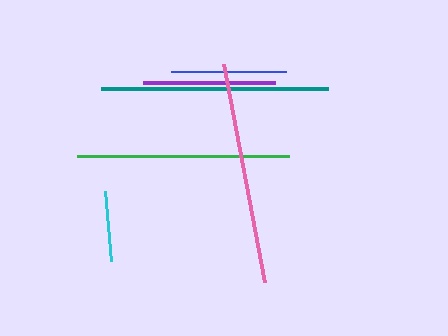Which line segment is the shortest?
The cyan line is the shortest at approximately 70 pixels.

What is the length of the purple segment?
The purple segment is approximately 132 pixels long.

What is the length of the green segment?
The green segment is approximately 212 pixels long.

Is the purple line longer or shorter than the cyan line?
The purple line is longer than the cyan line.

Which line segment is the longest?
The teal line is the longest at approximately 226 pixels.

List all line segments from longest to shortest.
From longest to shortest: teal, pink, green, purple, blue, cyan.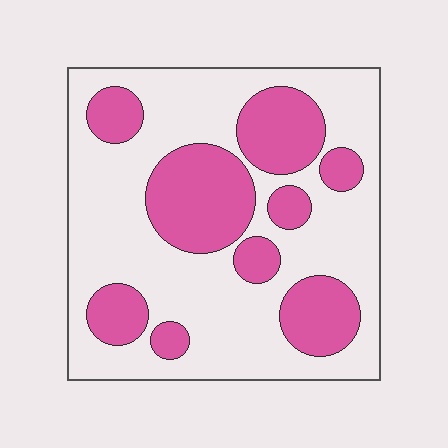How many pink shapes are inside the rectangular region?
9.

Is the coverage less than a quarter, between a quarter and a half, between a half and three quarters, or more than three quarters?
Between a quarter and a half.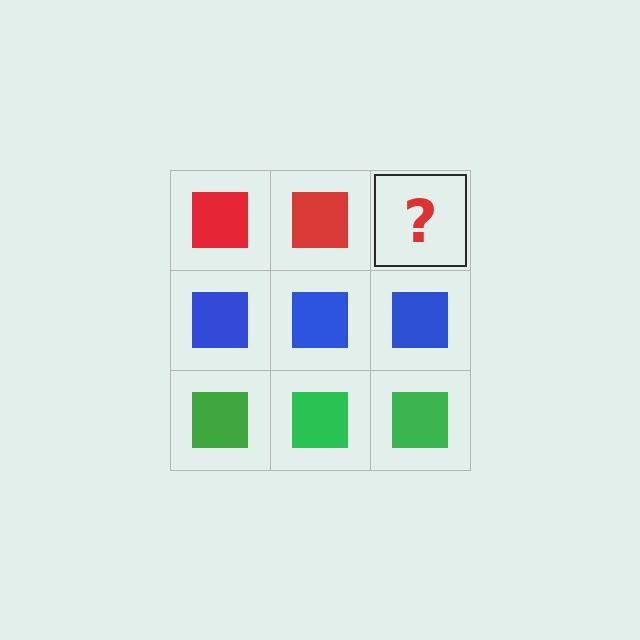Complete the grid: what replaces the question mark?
The question mark should be replaced with a red square.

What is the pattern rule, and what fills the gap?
The rule is that each row has a consistent color. The gap should be filled with a red square.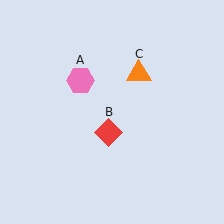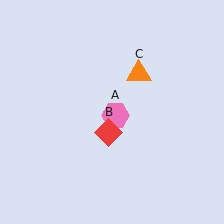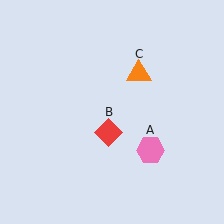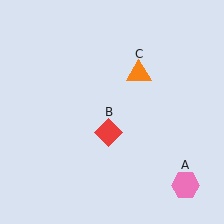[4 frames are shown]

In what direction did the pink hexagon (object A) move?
The pink hexagon (object A) moved down and to the right.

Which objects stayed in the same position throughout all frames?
Red diamond (object B) and orange triangle (object C) remained stationary.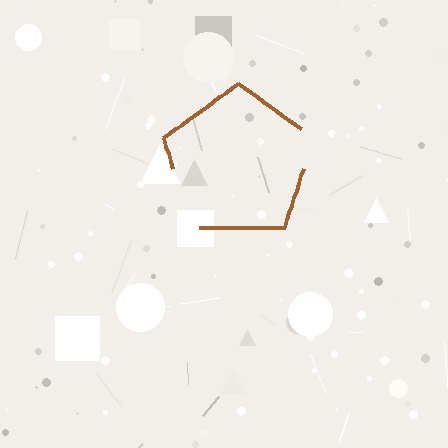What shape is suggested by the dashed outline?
The dashed outline suggests a pentagon.